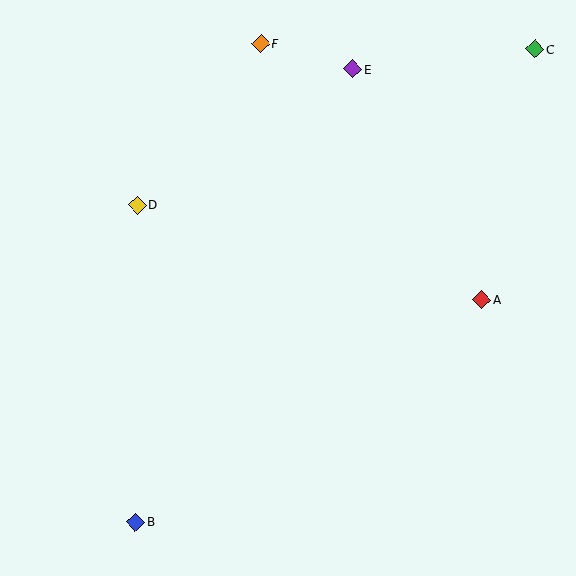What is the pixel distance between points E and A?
The distance between E and A is 264 pixels.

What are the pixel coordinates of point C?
Point C is at (535, 49).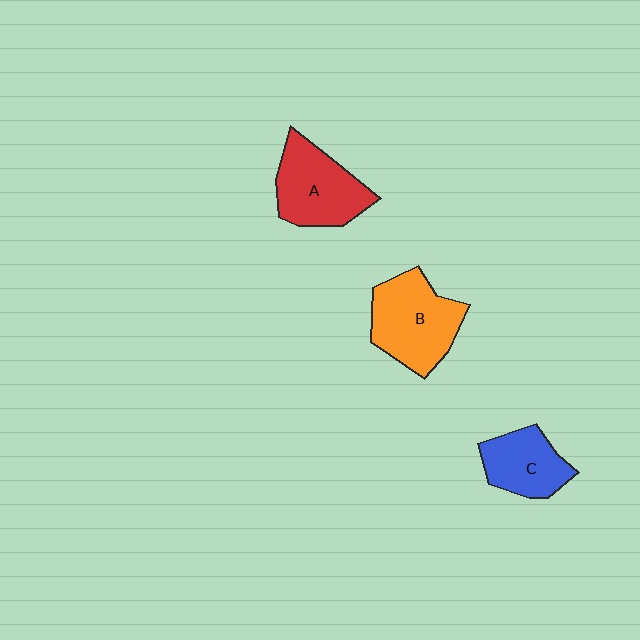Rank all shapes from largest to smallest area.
From largest to smallest: B (orange), A (red), C (blue).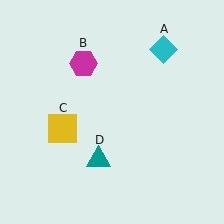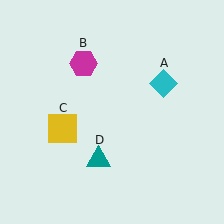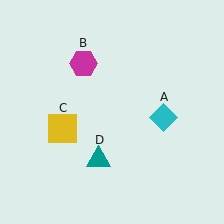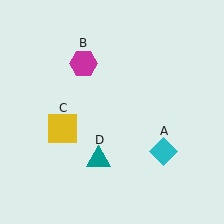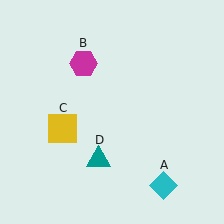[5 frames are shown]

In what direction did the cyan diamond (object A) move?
The cyan diamond (object A) moved down.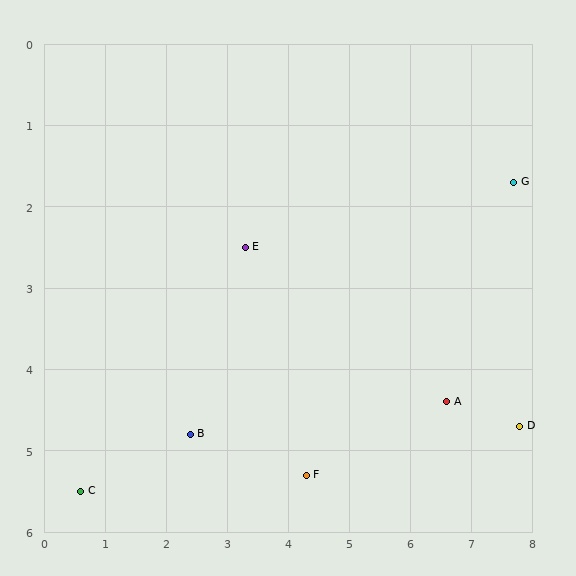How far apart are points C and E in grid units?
Points C and E are about 4.0 grid units apart.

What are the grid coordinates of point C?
Point C is at approximately (0.6, 5.5).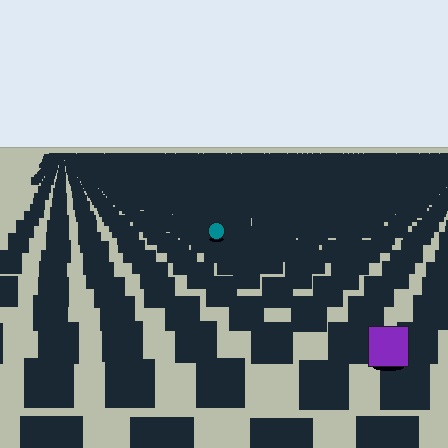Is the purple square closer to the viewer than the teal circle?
Yes. The purple square is closer — you can tell from the texture gradient: the ground texture is coarser near it.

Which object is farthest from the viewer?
The teal circle is farthest from the viewer. It appears smaller and the ground texture around it is denser.